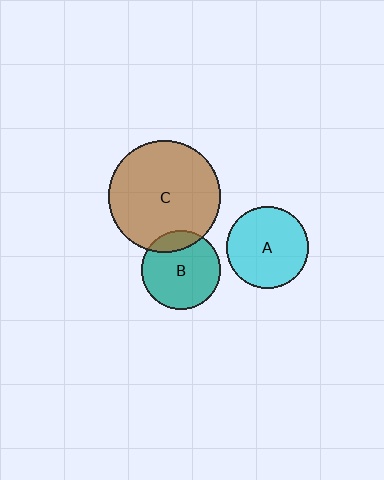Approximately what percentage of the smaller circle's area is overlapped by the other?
Approximately 15%.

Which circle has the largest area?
Circle C (brown).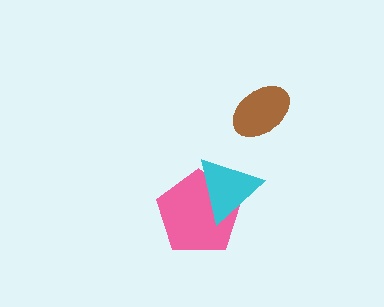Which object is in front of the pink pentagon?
The cyan triangle is in front of the pink pentagon.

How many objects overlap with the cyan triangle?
1 object overlaps with the cyan triangle.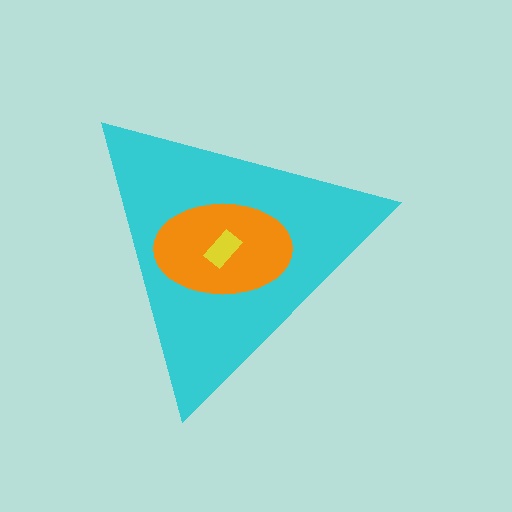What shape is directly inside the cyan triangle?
The orange ellipse.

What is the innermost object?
The yellow rectangle.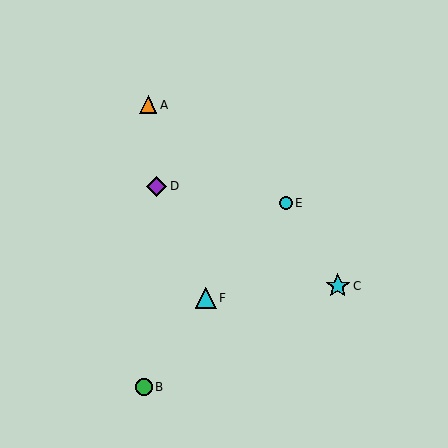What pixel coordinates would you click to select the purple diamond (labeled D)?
Click at (157, 186) to select the purple diamond D.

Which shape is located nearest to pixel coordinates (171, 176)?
The purple diamond (labeled D) at (157, 186) is nearest to that location.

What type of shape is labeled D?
Shape D is a purple diamond.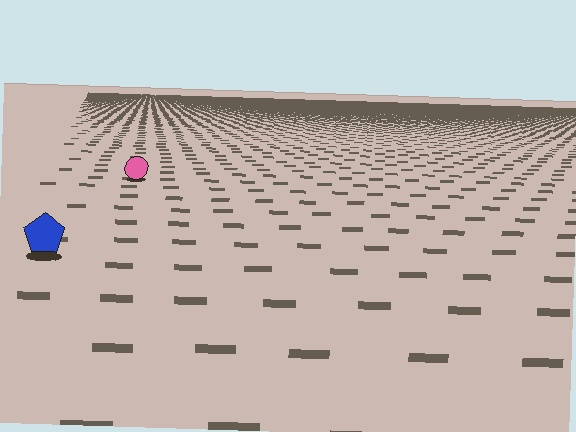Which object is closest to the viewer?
The blue pentagon is closest. The texture marks near it are larger and more spread out.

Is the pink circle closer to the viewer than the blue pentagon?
No. The blue pentagon is closer — you can tell from the texture gradient: the ground texture is coarser near it.